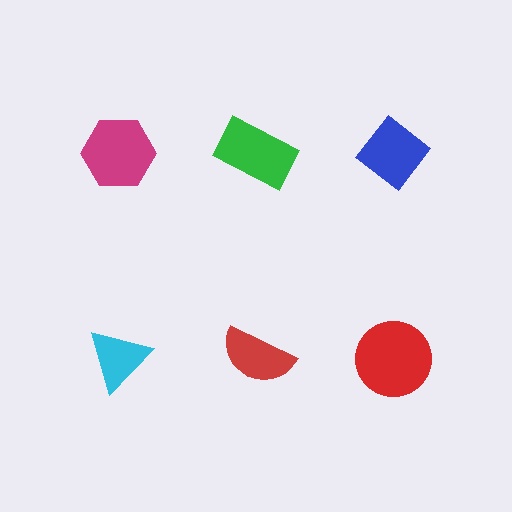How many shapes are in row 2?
3 shapes.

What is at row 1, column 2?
A green rectangle.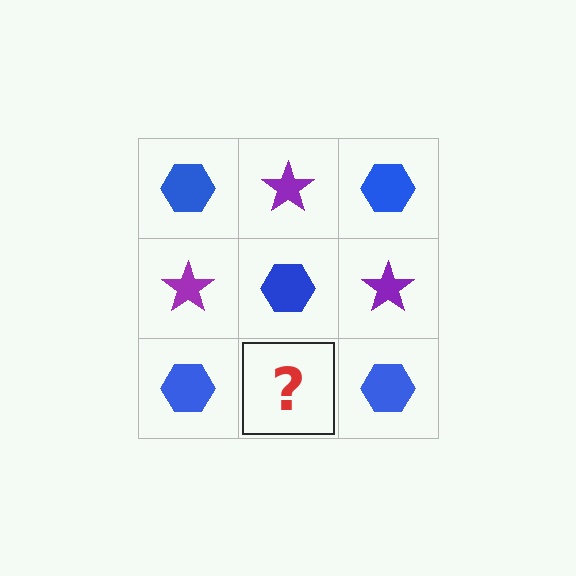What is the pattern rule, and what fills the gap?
The rule is that it alternates blue hexagon and purple star in a checkerboard pattern. The gap should be filled with a purple star.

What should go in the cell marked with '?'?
The missing cell should contain a purple star.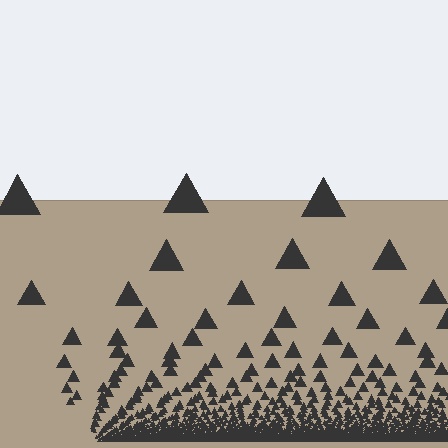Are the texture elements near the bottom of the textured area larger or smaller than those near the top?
Smaller. The gradient is inverted — elements near the bottom are smaller and denser.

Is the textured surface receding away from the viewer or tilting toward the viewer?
The surface appears to tilt toward the viewer. Texture elements get larger and sparser toward the top.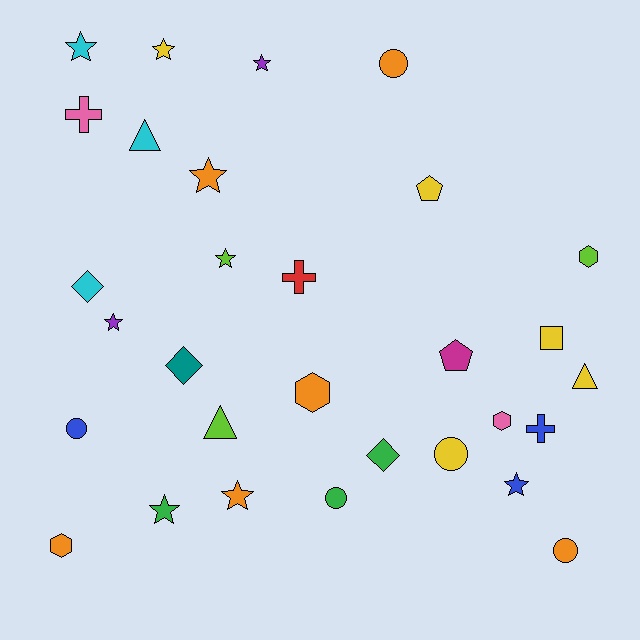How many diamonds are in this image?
There are 3 diamonds.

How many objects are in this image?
There are 30 objects.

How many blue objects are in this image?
There are 3 blue objects.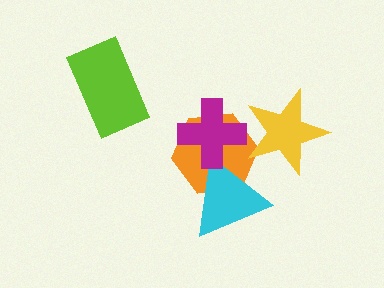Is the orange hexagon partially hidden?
Yes, it is partially covered by another shape.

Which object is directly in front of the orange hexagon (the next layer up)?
The yellow star is directly in front of the orange hexagon.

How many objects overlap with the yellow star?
1 object overlaps with the yellow star.